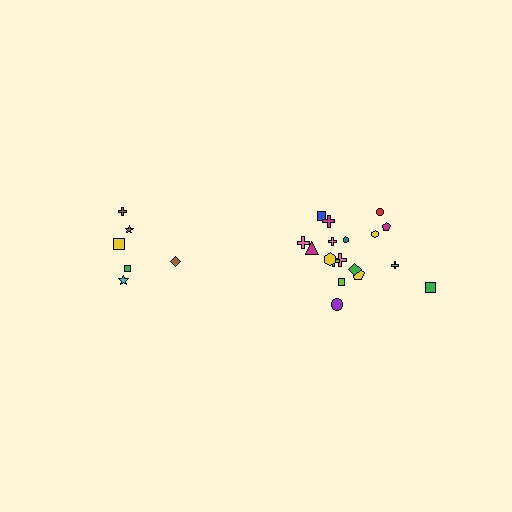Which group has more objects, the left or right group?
The right group.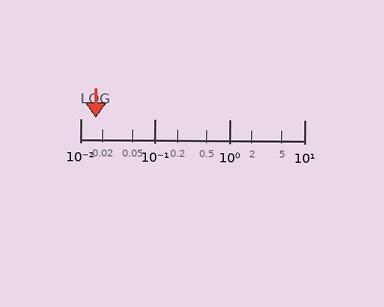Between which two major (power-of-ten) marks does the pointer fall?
The pointer is between 0.01 and 0.1.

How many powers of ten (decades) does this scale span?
The scale spans 3 decades, from 0.01 to 10.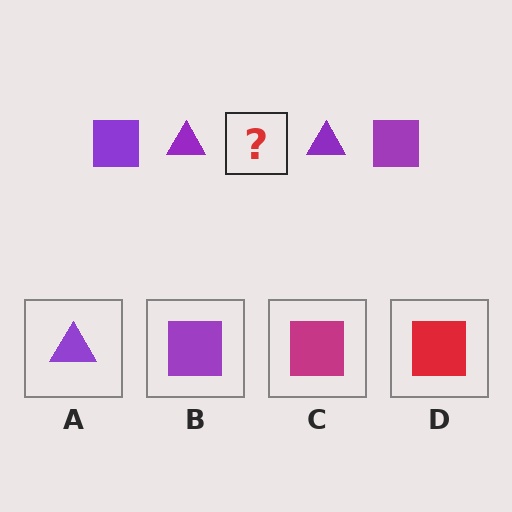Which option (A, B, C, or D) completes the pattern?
B.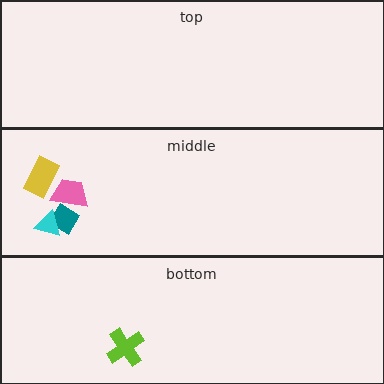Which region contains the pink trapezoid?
The middle region.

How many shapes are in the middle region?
4.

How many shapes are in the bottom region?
1.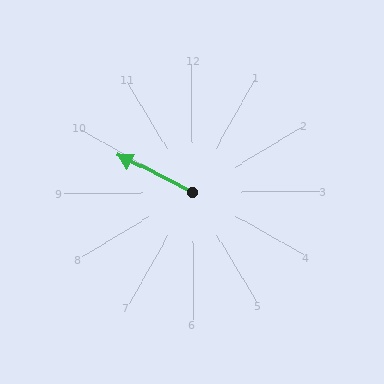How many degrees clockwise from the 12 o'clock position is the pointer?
Approximately 297 degrees.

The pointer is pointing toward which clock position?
Roughly 10 o'clock.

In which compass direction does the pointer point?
Northwest.